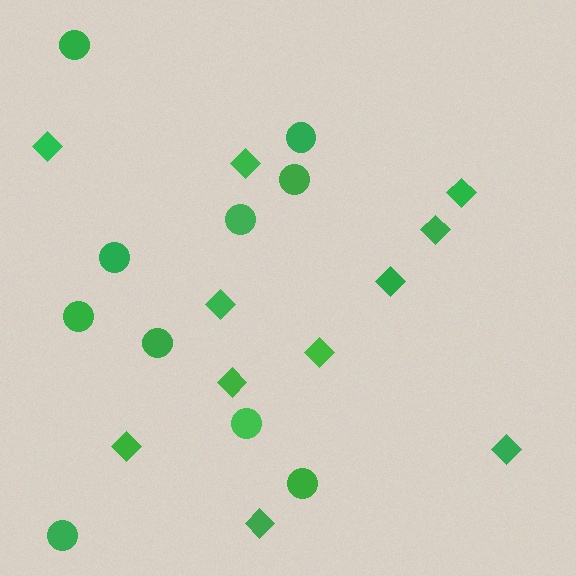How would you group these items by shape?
There are 2 groups: one group of circles (10) and one group of diamonds (11).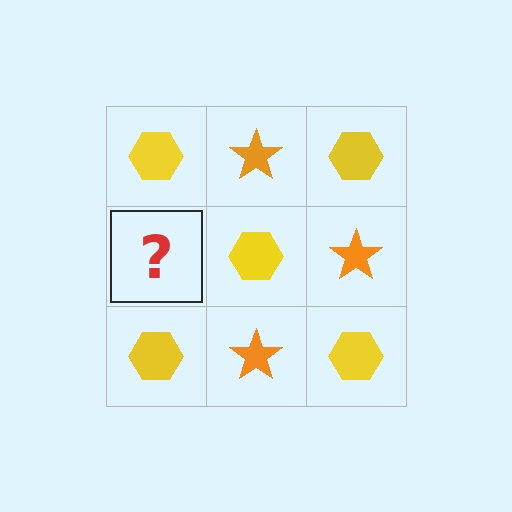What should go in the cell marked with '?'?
The missing cell should contain an orange star.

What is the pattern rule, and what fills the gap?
The rule is that it alternates yellow hexagon and orange star in a checkerboard pattern. The gap should be filled with an orange star.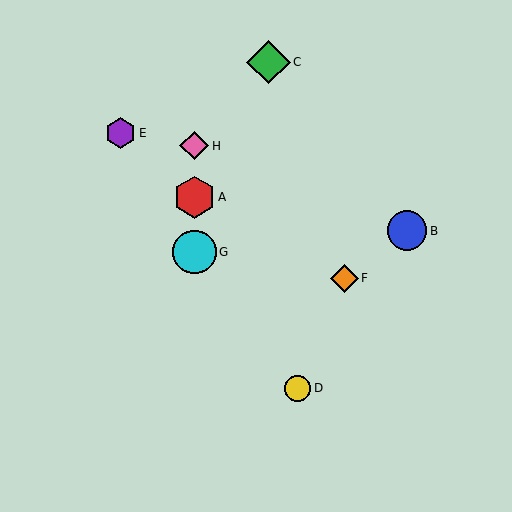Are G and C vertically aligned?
No, G is at x≈194 and C is at x≈269.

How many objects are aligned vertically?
3 objects (A, G, H) are aligned vertically.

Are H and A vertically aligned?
Yes, both are at x≈194.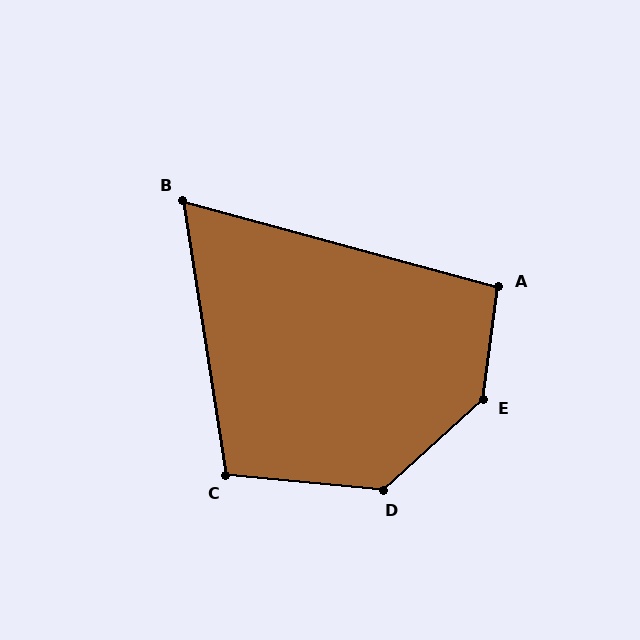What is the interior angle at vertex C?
Approximately 104 degrees (obtuse).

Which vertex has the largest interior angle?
E, at approximately 140 degrees.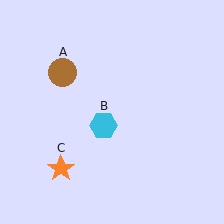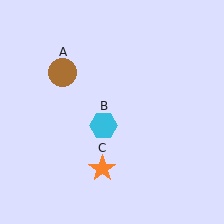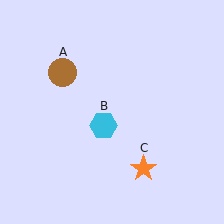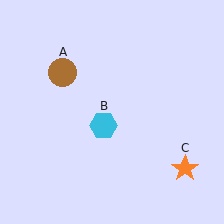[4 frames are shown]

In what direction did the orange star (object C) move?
The orange star (object C) moved right.